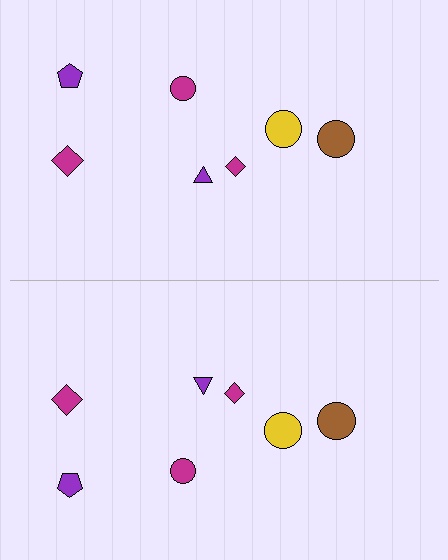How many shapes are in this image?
There are 14 shapes in this image.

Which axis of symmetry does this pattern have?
The pattern has a horizontal axis of symmetry running through the center of the image.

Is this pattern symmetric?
Yes, this pattern has bilateral (reflection) symmetry.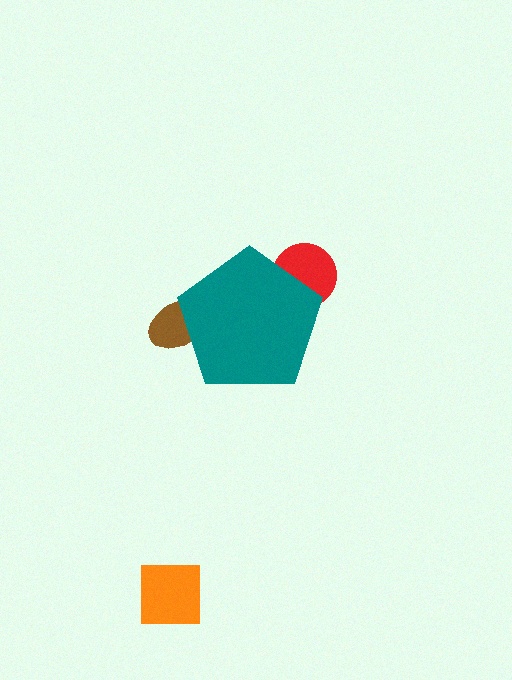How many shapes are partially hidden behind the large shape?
2 shapes are partially hidden.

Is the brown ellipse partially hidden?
Yes, the brown ellipse is partially hidden behind the teal pentagon.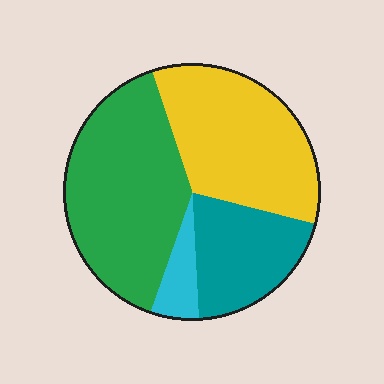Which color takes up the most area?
Green, at roughly 40%.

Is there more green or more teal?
Green.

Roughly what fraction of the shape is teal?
Teal covers around 20% of the shape.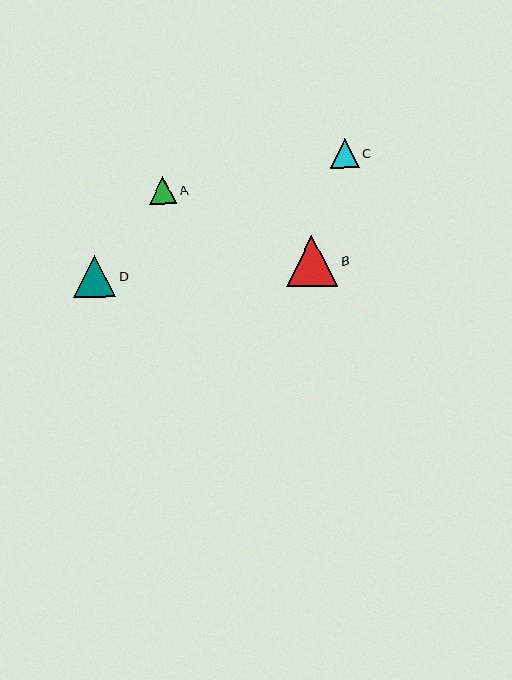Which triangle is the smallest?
Triangle A is the smallest with a size of approximately 27 pixels.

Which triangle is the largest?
Triangle B is the largest with a size of approximately 51 pixels.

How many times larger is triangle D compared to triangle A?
Triangle D is approximately 1.5 times the size of triangle A.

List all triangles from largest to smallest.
From largest to smallest: B, D, C, A.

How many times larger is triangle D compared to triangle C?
Triangle D is approximately 1.5 times the size of triangle C.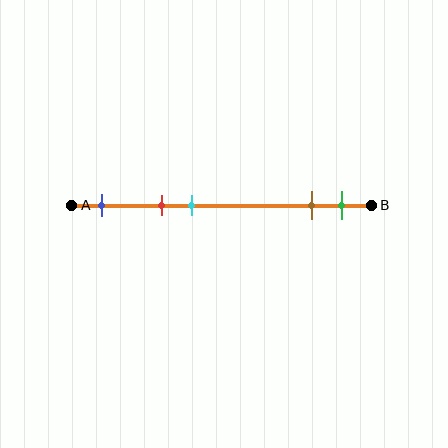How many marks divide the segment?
There are 5 marks dividing the segment.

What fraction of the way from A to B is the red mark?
The red mark is approximately 30% (0.3) of the way from A to B.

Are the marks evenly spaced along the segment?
No, the marks are not evenly spaced.